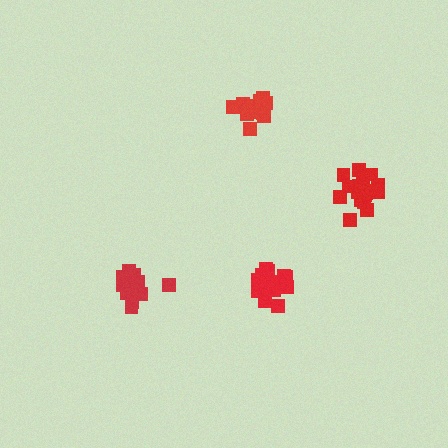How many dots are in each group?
Group 1: 13 dots, Group 2: 14 dots, Group 3: 18 dots, Group 4: 19 dots (64 total).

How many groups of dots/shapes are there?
There are 4 groups.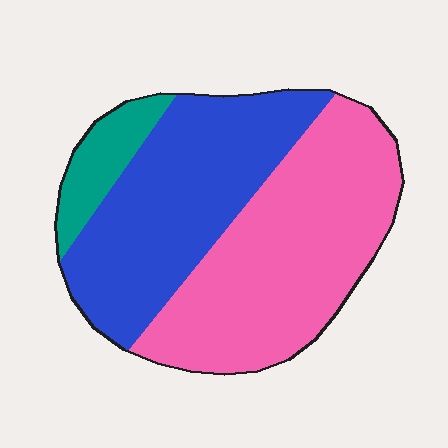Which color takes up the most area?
Pink, at roughly 50%.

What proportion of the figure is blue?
Blue covers 41% of the figure.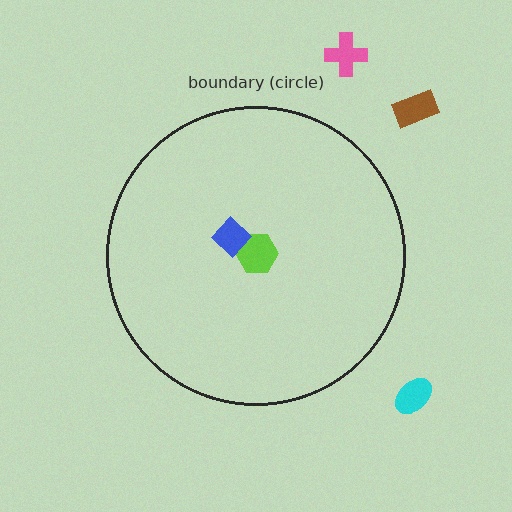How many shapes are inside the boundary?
2 inside, 3 outside.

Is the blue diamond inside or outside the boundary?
Inside.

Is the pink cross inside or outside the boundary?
Outside.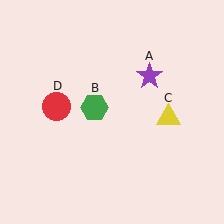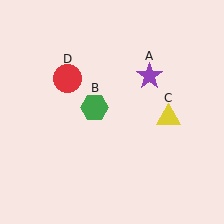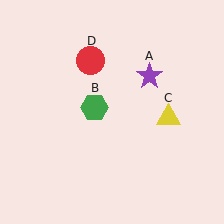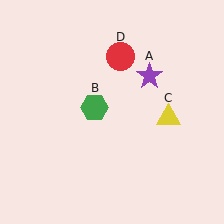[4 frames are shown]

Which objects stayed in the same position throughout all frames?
Purple star (object A) and green hexagon (object B) and yellow triangle (object C) remained stationary.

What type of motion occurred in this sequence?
The red circle (object D) rotated clockwise around the center of the scene.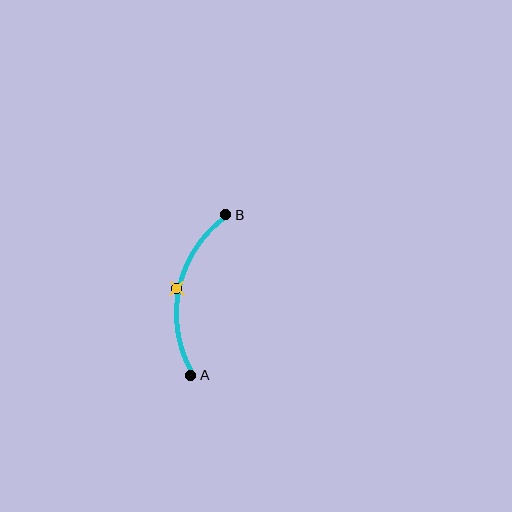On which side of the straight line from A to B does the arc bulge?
The arc bulges to the left of the straight line connecting A and B.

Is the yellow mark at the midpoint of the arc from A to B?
Yes. The yellow mark lies on the arc at equal arc-length from both A and B — it is the arc midpoint.